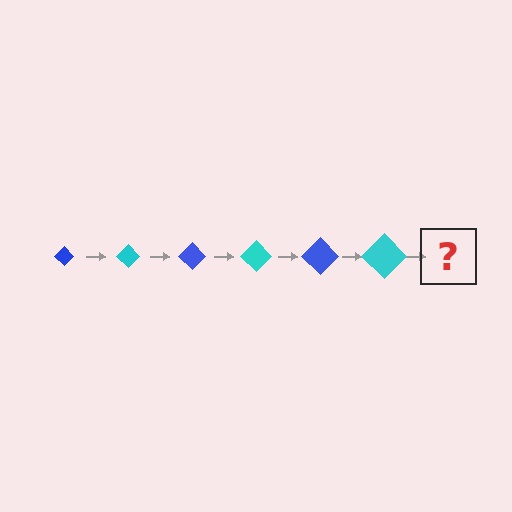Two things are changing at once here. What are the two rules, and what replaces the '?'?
The two rules are that the diamond grows larger each step and the color cycles through blue and cyan. The '?' should be a blue diamond, larger than the previous one.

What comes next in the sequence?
The next element should be a blue diamond, larger than the previous one.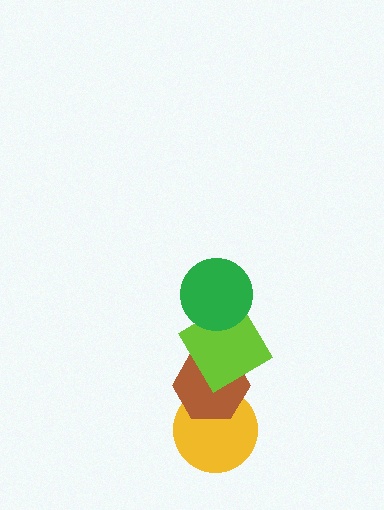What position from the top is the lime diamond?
The lime diamond is 2nd from the top.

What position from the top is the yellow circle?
The yellow circle is 4th from the top.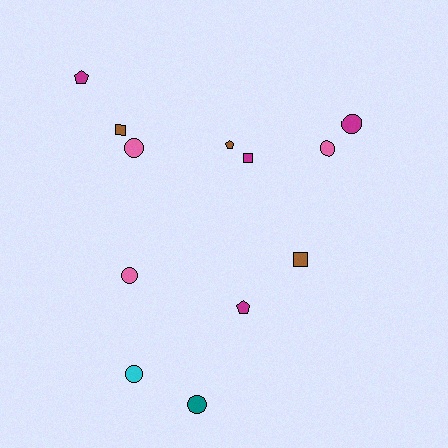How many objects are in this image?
There are 12 objects.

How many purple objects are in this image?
There are no purple objects.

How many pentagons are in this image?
There are 3 pentagons.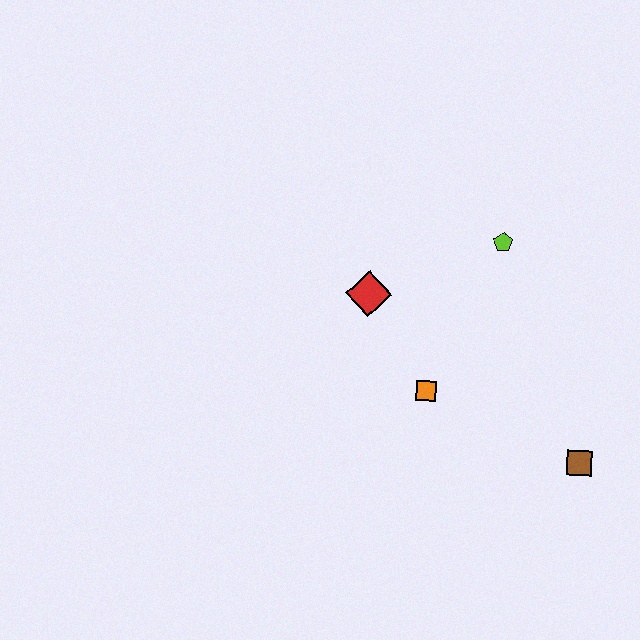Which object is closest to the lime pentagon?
The red diamond is closest to the lime pentagon.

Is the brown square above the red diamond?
No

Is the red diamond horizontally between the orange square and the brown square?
No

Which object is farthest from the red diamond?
The brown square is farthest from the red diamond.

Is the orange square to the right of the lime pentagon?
No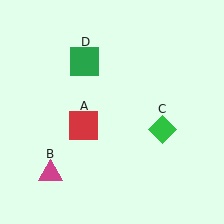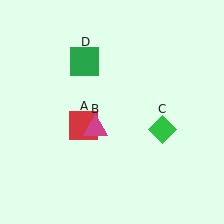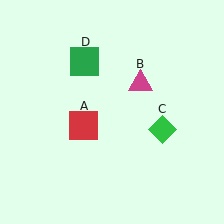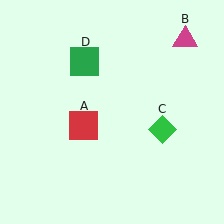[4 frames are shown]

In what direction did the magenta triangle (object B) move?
The magenta triangle (object B) moved up and to the right.